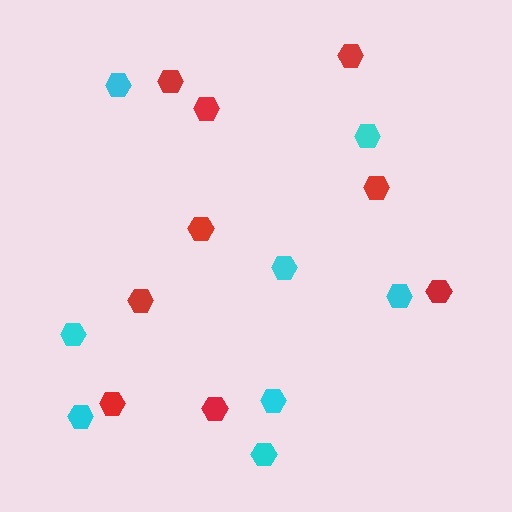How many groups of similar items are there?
There are 2 groups: one group of cyan hexagons (8) and one group of red hexagons (9).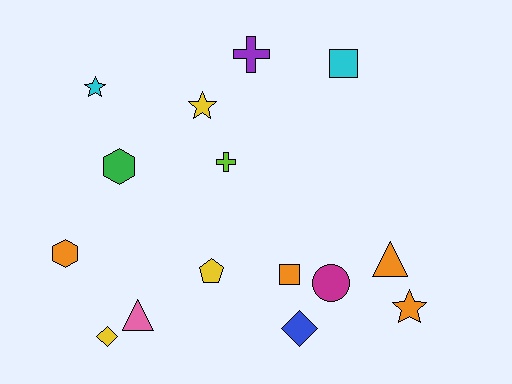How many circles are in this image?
There is 1 circle.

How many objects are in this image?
There are 15 objects.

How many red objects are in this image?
There are no red objects.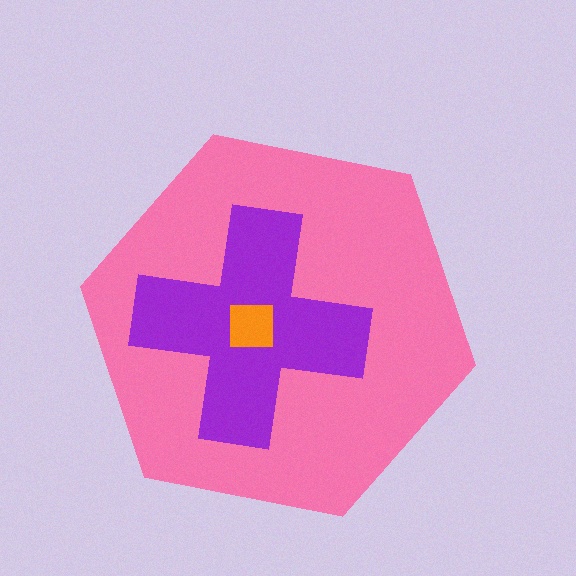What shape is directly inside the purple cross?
The orange square.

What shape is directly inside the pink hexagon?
The purple cross.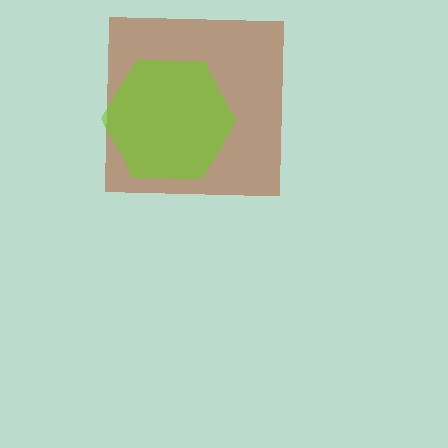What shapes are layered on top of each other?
The layered shapes are: a brown square, a lime hexagon.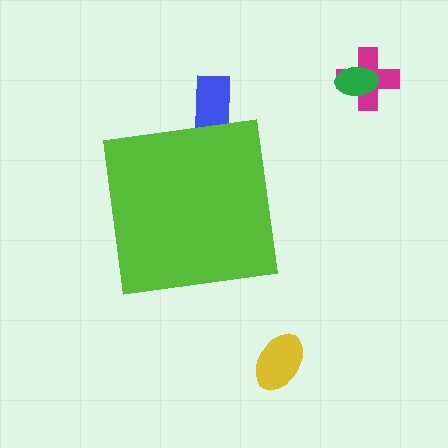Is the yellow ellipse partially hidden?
No, the yellow ellipse is fully visible.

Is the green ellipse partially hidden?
No, the green ellipse is fully visible.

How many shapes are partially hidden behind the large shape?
1 shape is partially hidden.